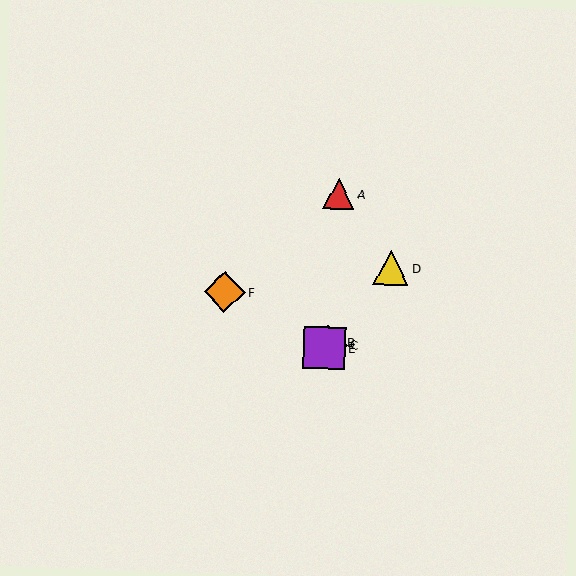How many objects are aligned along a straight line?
4 objects (B, C, D, E) are aligned along a straight line.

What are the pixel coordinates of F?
Object F is at (225, 292).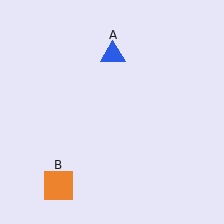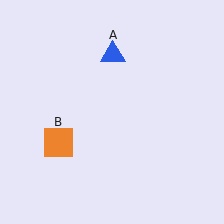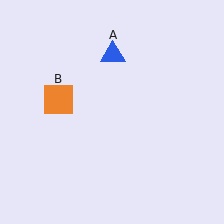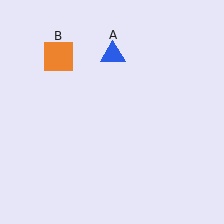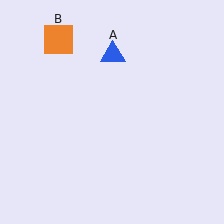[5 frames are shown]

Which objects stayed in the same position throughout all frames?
Blue triangle (object A) remained stationary.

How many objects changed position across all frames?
1 object changed position: orange square (object B).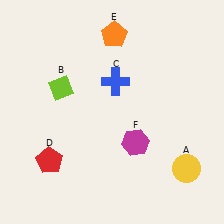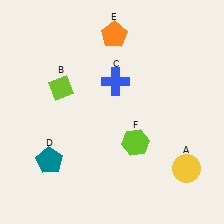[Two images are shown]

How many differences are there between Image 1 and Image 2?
There are 2 differences between the two images.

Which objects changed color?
D changed from red to teal. F changed from magenta to lime.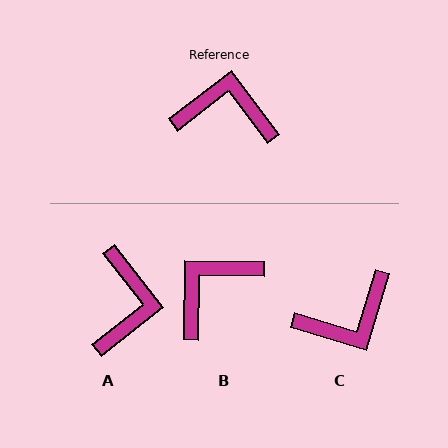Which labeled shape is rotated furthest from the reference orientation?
C, about 144 degrees away.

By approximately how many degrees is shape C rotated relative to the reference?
Approximately 144 degrees clockwise.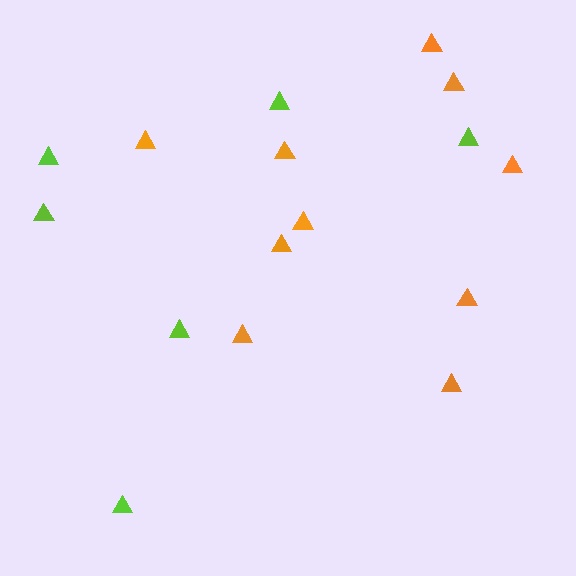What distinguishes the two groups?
There are 2 groups: one group of orange triangles (10) and one group of lime triangles (6).